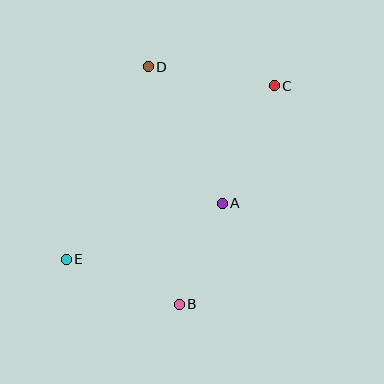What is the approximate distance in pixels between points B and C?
The distance between B and C is approximately 238 pixels.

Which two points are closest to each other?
Points A and B are closest to each other.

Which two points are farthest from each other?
Points C and E are farthest from each other.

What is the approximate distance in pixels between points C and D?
The distance between C and D is approximately 128 pixels.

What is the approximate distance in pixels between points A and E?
The distance between A and E is approximately 166 pixels.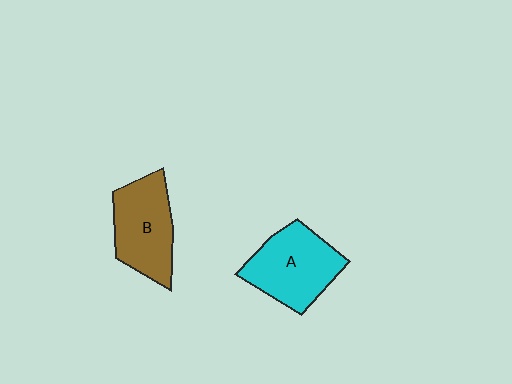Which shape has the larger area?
Shape A (cyan).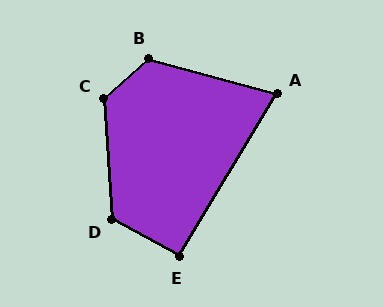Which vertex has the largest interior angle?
C, at approximately 128 degrees.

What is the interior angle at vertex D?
Approximately 122 degrees (obtuse).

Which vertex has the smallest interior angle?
A, at approximately 74 degrees.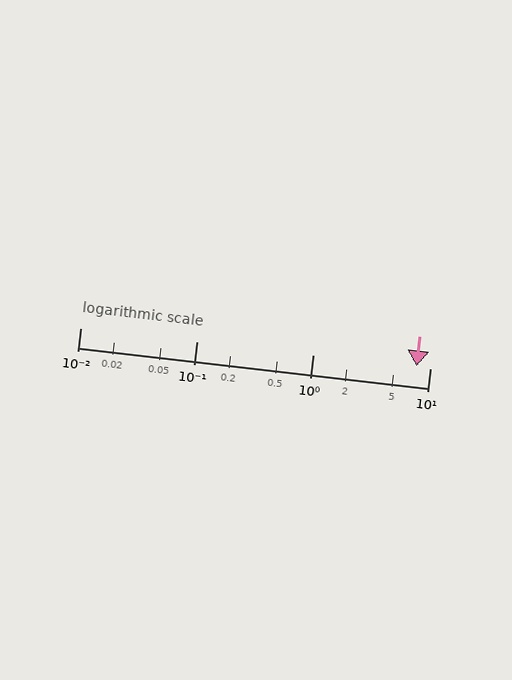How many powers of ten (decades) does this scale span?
The scale spans 3 decades, from 0.01 to 10.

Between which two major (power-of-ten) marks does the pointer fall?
The pointer is between 1 and 10.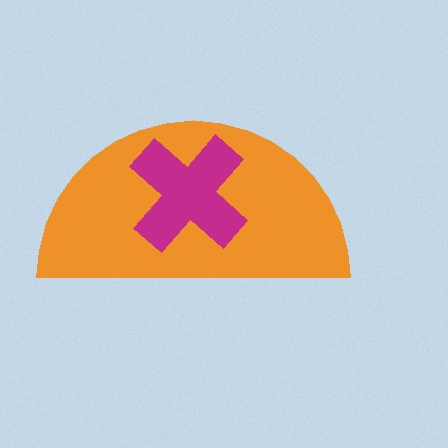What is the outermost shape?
The orange semicircle.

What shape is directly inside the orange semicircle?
The magenta cross.